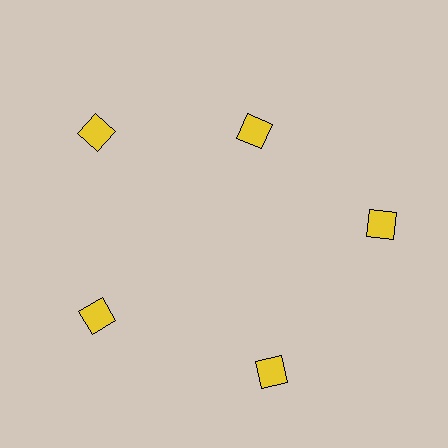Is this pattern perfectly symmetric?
No. The 5 yellow squares are arranged in a ring, but one element near the 1 o'clock position is pulled inward toward the center, breaking the 5-fold rotational symmetry.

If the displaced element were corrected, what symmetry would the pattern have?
It would have 5-fold rotational symmetry — the pattern would map onto itself every 72 degrees.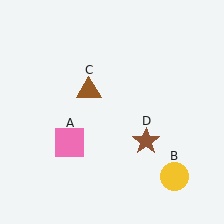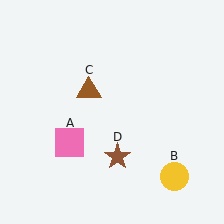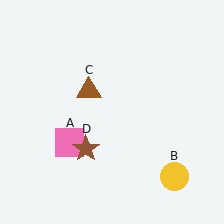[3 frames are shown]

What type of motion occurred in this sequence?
The brown star (object D) rotated clockwise around the center of the scene.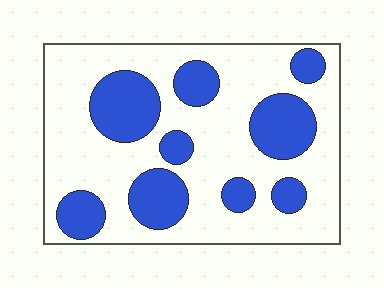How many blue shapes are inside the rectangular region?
9.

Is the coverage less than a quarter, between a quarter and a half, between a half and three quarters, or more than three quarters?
Between a quarter and a half.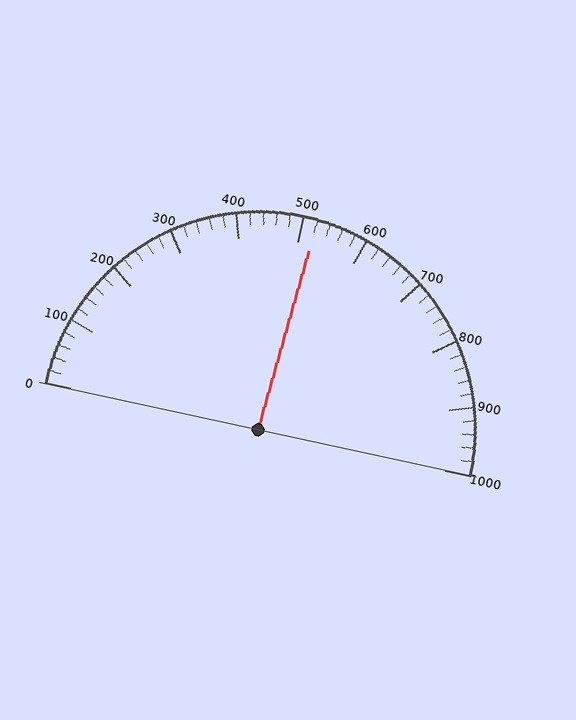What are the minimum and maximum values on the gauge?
The gauge ranges from 0 to 1000.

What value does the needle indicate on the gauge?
The needle indicates approximately 520.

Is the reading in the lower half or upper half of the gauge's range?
The reading is in the upper half of the range (0 to 1000).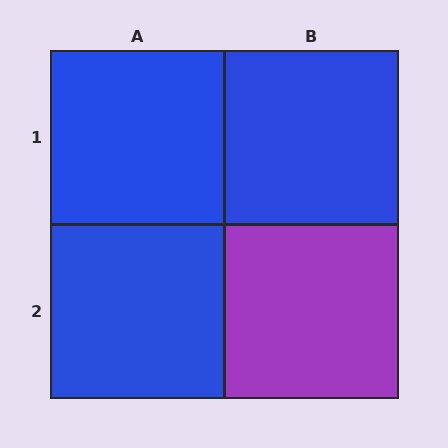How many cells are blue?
3 cells are blue.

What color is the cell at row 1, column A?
Blue.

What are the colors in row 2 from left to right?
Blue, purple.